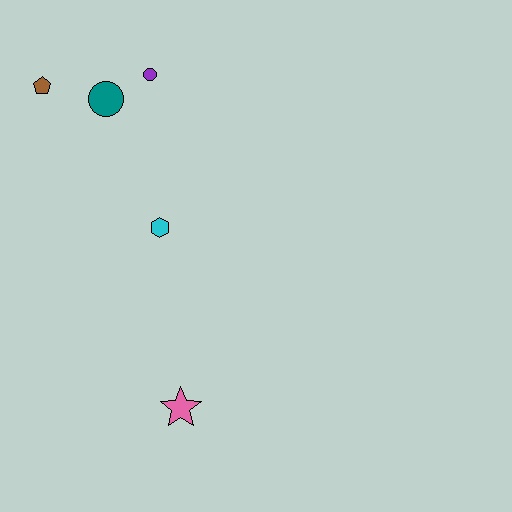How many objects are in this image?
There are 5 objects.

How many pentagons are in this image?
There is 1 pentagon.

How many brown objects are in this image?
There is 1 brown object.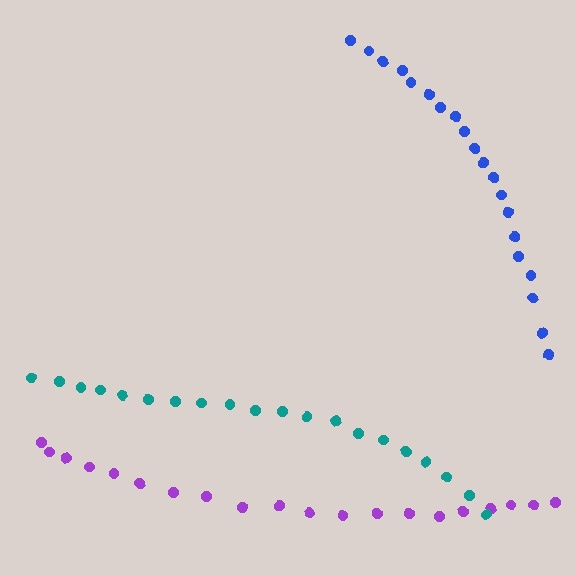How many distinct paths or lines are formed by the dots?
There are 3 distinct paths.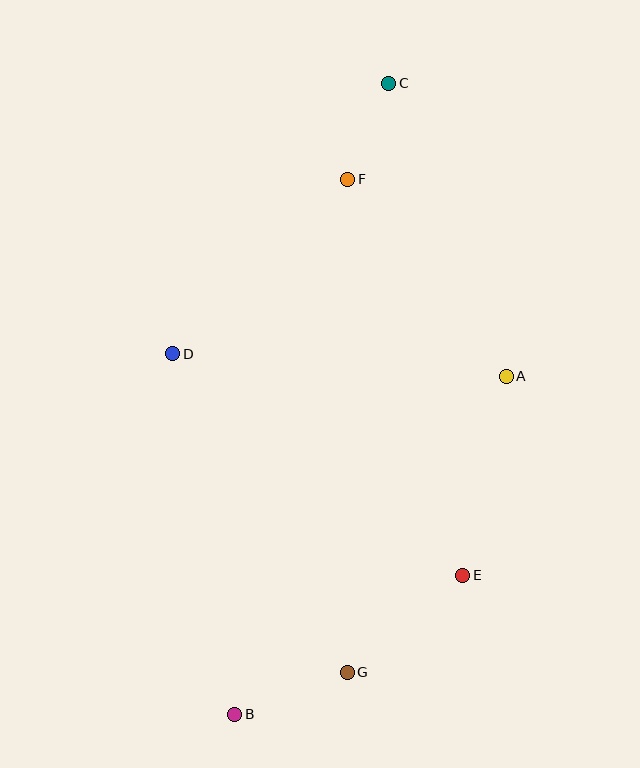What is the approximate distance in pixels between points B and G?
The distance between B and G is approximately 120 pixels.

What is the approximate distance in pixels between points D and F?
The distance between D and F is approximately 247 pixels.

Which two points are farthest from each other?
Points B and C are farthest from each other.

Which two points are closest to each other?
Points C and F are closest to each other.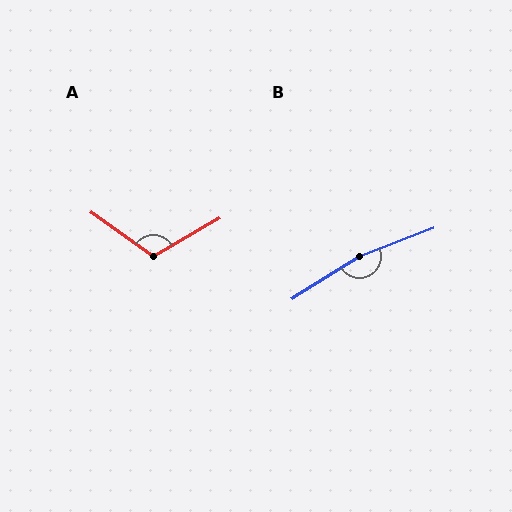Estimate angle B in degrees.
Approximately 169 degrees.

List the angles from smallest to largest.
A (114°), B (169°).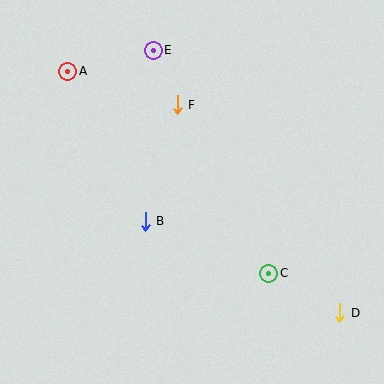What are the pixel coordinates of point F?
Point F is at (177, 105).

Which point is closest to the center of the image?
Point B at (145, 221) is closest to the center.